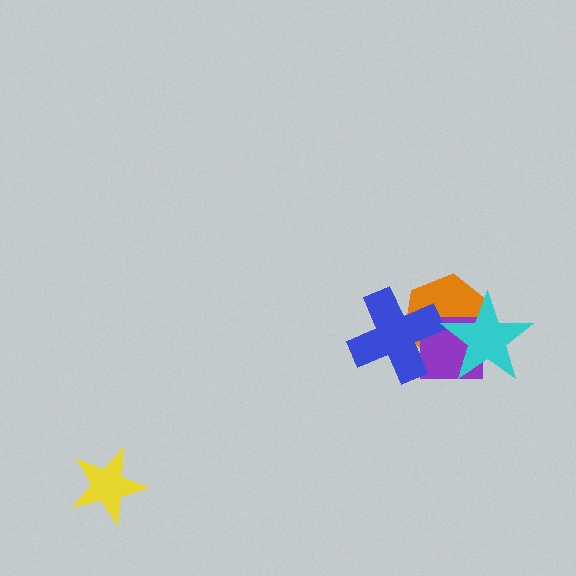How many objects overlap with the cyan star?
2 objects overlap with the cyan star.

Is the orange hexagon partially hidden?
Yes, it is partially covered by another shape.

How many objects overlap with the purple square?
3 objects overlap with the purple square.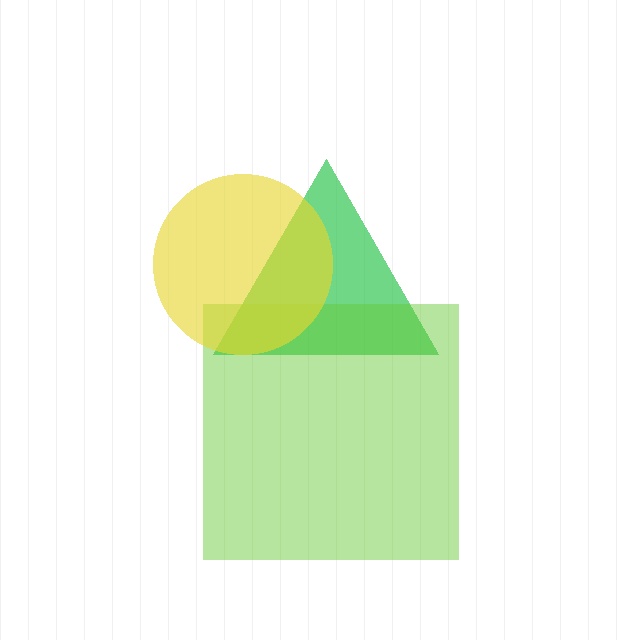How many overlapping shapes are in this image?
There are 3 overlapping shapes in the image.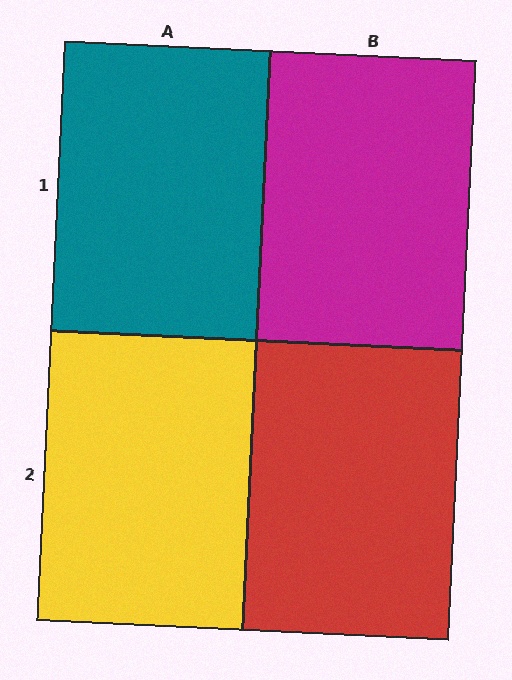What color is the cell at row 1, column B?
Magenta.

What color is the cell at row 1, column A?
Teal.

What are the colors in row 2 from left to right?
Yellow, red.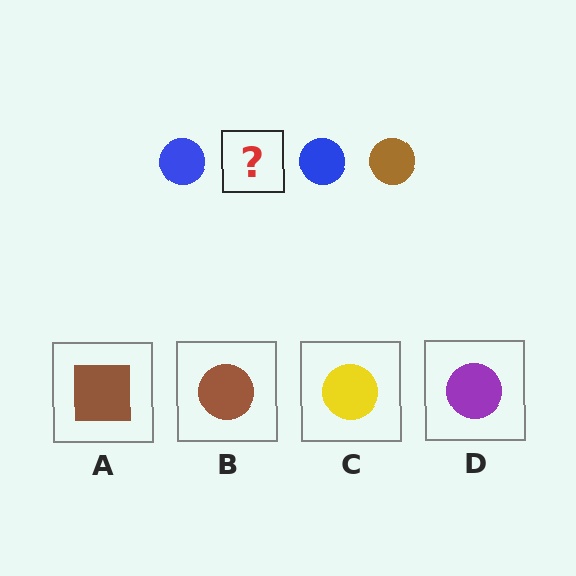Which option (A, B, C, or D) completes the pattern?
B.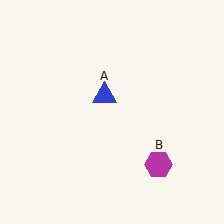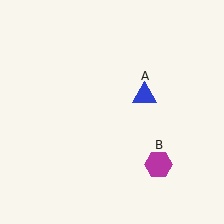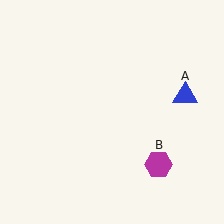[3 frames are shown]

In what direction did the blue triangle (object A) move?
The blue triangle (object A) moved right.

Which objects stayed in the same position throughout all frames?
Magenta hexagon (object B) remained stationary.